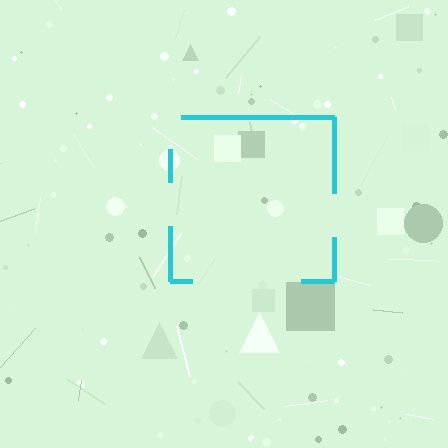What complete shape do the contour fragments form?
The contour fragments form a square.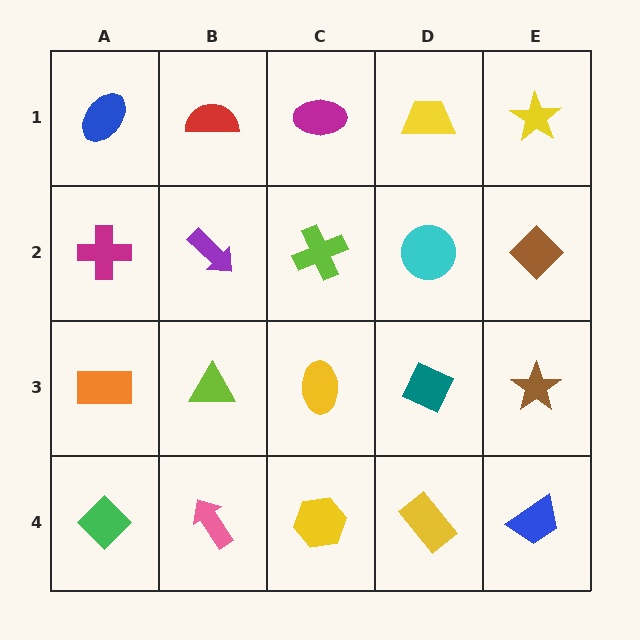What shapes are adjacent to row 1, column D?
A cyan circle (row 2, column D), a magenta ellipse (row 1, column C), a yellow star (row 1, column E).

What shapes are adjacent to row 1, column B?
A purple arrow (row 2, column B), a blue ellipse (row 1, column A), a magenta ellipse (row 1, column C).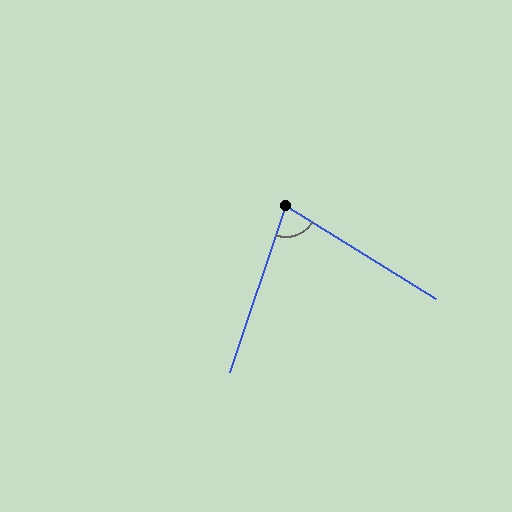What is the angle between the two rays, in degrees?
Approximately 77 degrees.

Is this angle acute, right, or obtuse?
It is acute.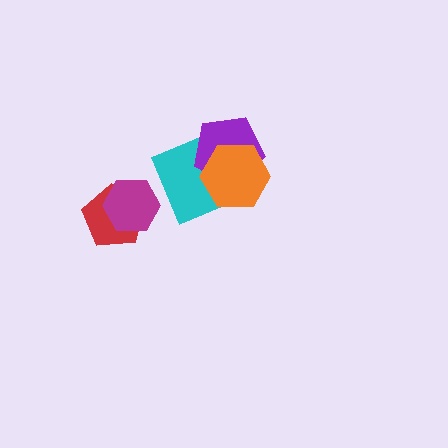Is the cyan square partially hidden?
Yes, it is partially covered by another shape.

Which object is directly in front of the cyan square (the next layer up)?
The purple pentagon is directly in front of the cyan square.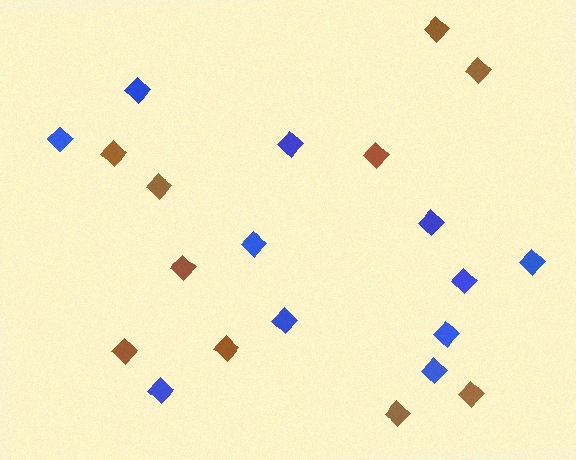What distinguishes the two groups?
There are 2 groups: one group of brown diamonds (10) and one group of blue diamonds (11).